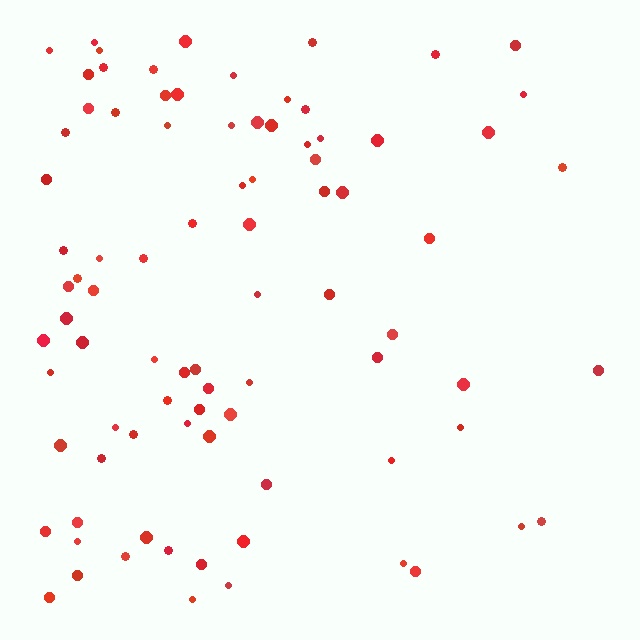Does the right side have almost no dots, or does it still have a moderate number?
Still a moderate number, just noticeably fewer than the left.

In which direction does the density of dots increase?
From right to left, with the left side densest.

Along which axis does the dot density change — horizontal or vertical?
Horizontal.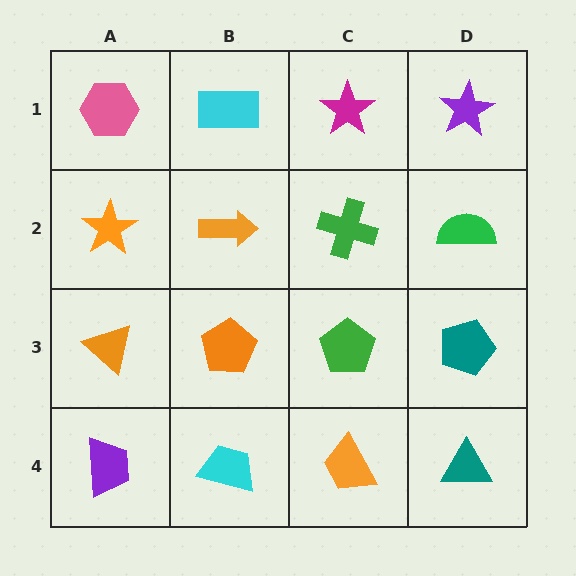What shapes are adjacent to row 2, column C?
A magenta star (row 1, column C), a green pentagon (row 3, column C), an orange arrow (row 2, column B), a green semicircle (row 2, column D).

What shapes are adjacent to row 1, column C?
A green cross (row 2, column C), a cyan rectangle (row 1, column B), a purple star (row 1, column D).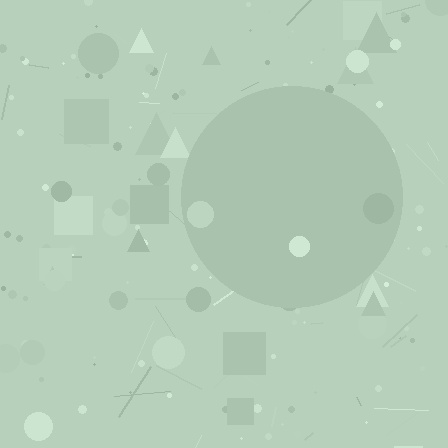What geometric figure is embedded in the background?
A circle is embedded in the background.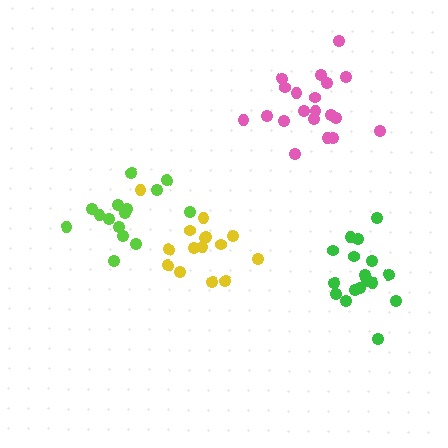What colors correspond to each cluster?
The clusters are colored: lime, yellow, green, pink.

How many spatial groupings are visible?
There are 4 spatial groupings.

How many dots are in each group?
Group 1: 15 dots, Group 2: 15 dots, Group 3: 17 dots, Group 4: 20 dots (67 total).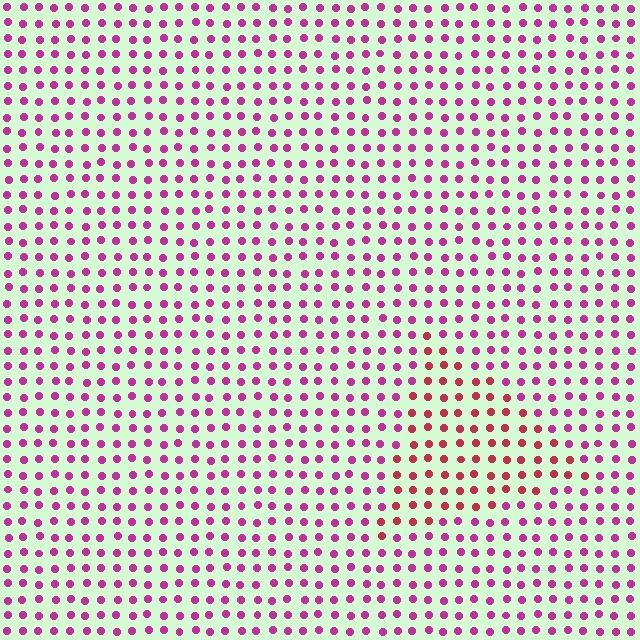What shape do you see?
I see a triangle.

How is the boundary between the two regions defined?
The boundary is defined purely by a slight shift in hue (about 33 degrees). Spacing, size, and orientation are identical on both sides.